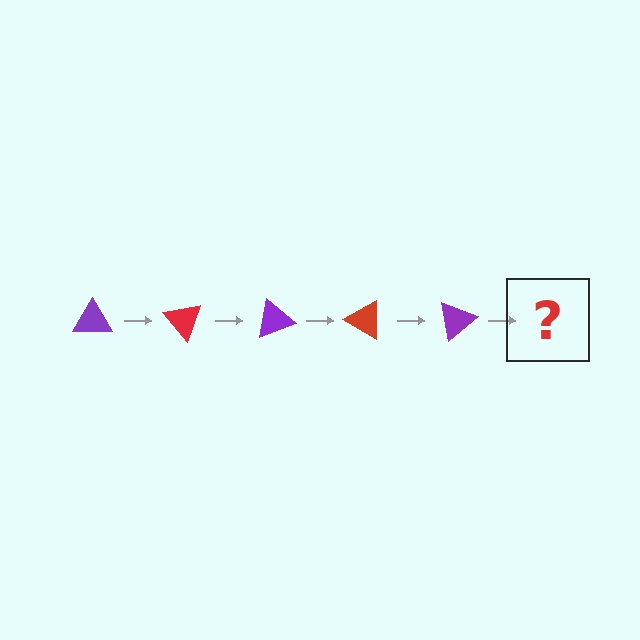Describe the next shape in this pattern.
It should be a red triangle, rotated 250 degrees from the start.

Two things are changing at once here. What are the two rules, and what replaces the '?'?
The two rules are that it rotates 50 degrees each step and the color cycles through purple and red. The '?' should be a red triangle, rotated 250 degrees from the start.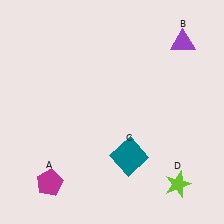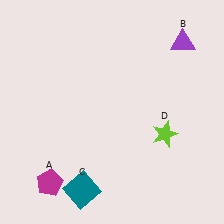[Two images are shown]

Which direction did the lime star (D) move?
The lime star (D) moved up.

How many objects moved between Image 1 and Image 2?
2 objects moved between the two images.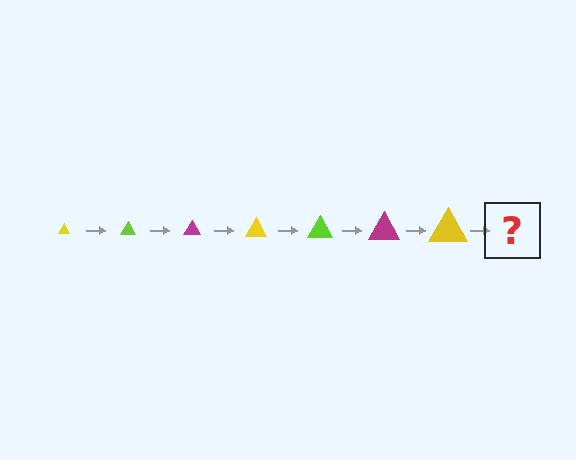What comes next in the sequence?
The next element should be a lime triangle, larger than the previous one.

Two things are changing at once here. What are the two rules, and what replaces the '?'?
The two rules are that the triangle grows larger each step and the color cycles through yellow, lime, and magenta. The '?' should be a lime triangle, larger than the previous one.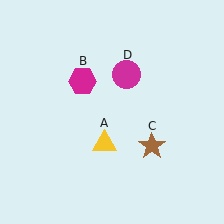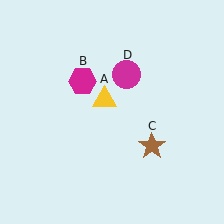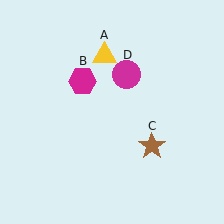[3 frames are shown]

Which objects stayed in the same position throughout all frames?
Magenta hexagon (object B) and brown star (object C) and magenta circle (object D) remained stationary.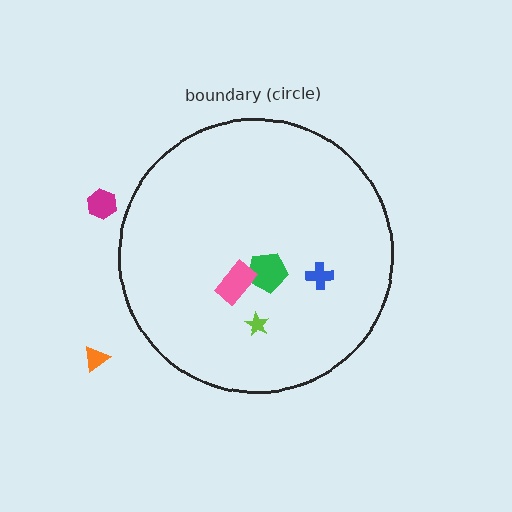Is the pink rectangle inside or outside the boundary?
Inside.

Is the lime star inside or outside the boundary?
Inside.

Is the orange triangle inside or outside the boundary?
Outside.